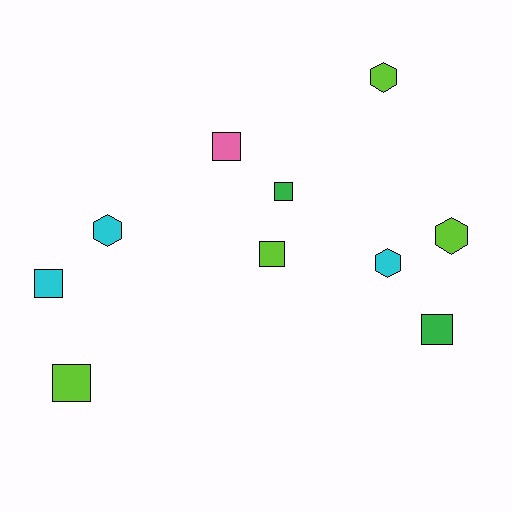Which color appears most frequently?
Lime, with 4 objects.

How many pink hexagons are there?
There are no pink hexagons.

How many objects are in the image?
There are 10 objects.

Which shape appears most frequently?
Square, with 6 objects.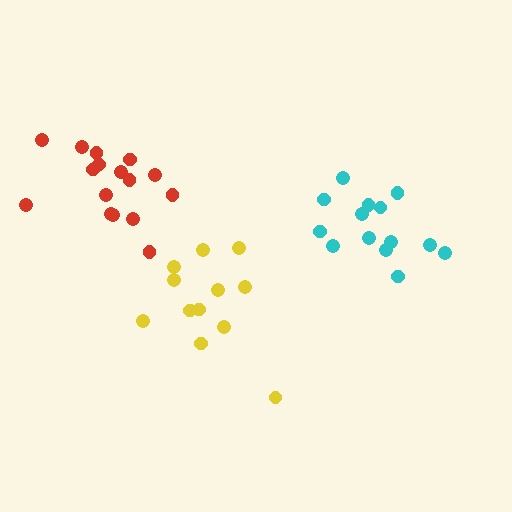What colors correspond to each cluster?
The clusters are colored: red, yellow, cyan.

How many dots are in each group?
Group 1: 16 dots, Group 2: 12 dots, Group 3: 14 dots (42 total).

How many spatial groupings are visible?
There are 3 spatial groupings.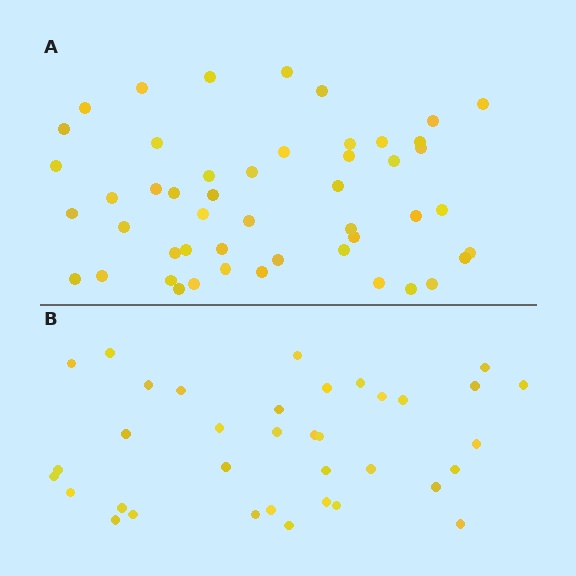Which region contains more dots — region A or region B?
Region A (the top region) has more dots.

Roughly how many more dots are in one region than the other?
Region A has approximately 15 more dots than region B.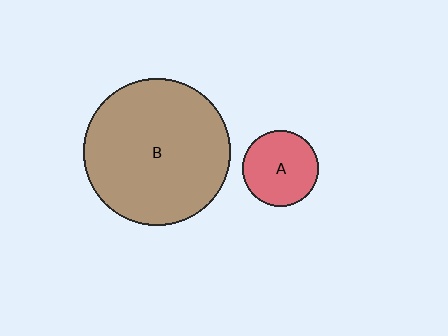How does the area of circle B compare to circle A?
Approximately 3.8 times.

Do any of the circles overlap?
No, none of the circles overlap.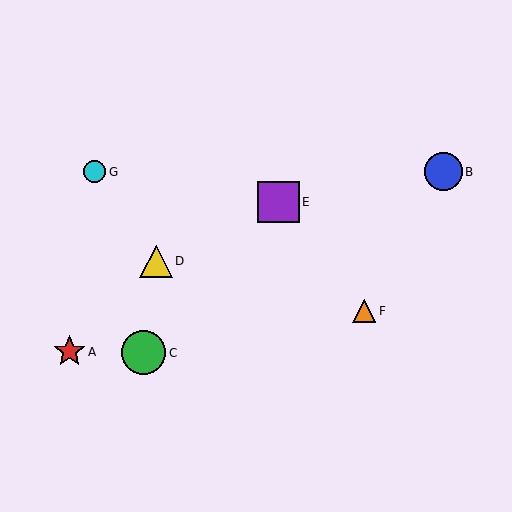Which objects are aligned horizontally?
Objects B, G are aligned horizontally.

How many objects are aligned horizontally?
2 objects (B, G) are aligned horizontally.